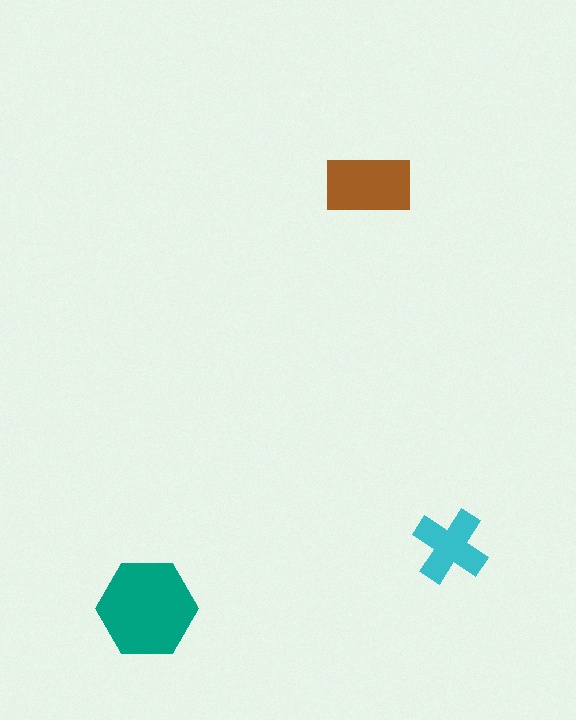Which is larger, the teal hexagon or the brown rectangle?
The teal hexagon.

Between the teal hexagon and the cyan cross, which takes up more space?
The teal hexagon.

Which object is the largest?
The teal hexagon.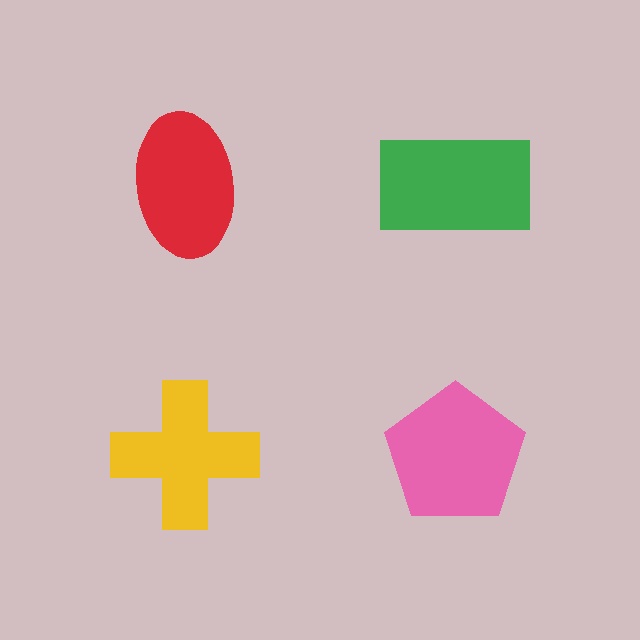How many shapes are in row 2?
2 shapes.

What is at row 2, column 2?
A pink pentagon.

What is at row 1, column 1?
A red ellipse.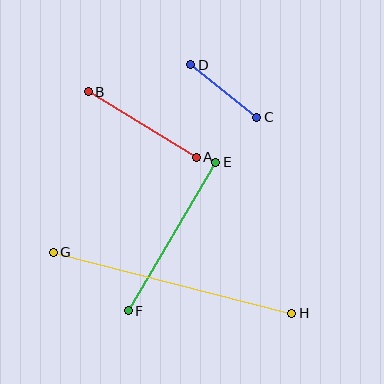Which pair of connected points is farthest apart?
Points G and H are farthest apart.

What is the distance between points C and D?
The distance is approximately 84 pixels.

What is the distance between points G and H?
The distance is approximately 246 pixels.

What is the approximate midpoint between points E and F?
The midpoint is at approximately (172, 237) pixels.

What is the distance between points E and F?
The distance is approximately 173 pixels.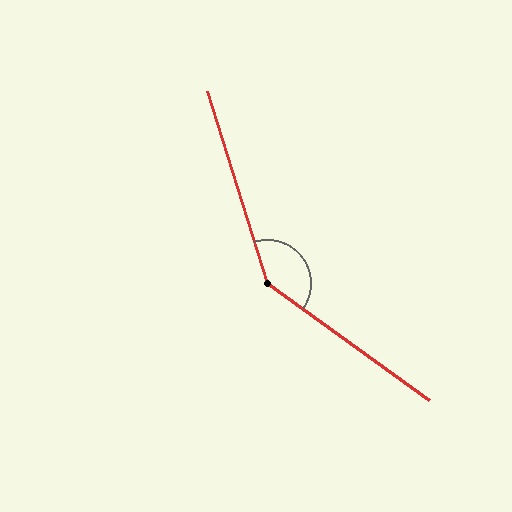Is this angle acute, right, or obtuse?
It is obtuse.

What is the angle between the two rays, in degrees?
Approximately 143 degrees.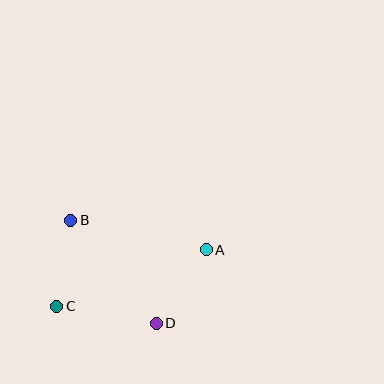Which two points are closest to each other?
Points B and C are closest to each other.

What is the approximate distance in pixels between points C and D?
The distance between C and D is approximately 101 pixels.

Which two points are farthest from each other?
Points A and C are farthest from each other.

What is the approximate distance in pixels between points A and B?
The distance between A and B is approximately 139 pixels.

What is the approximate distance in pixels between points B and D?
The distance between B and D is approximately 134 pixels.